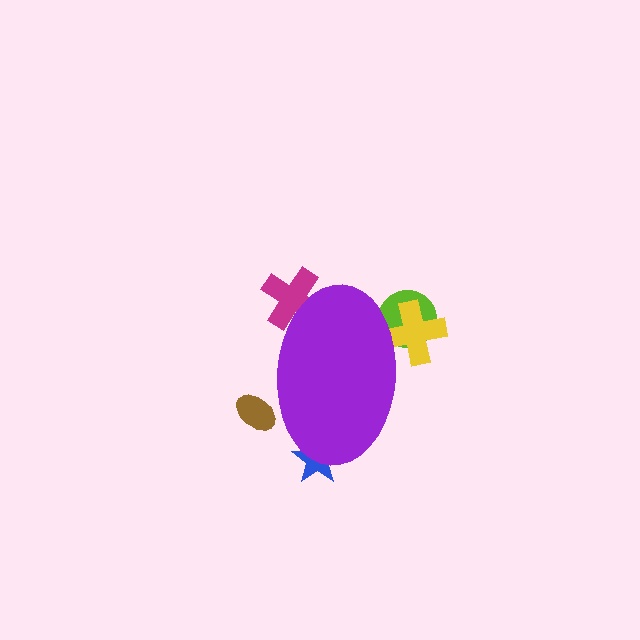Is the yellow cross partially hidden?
Yes, the yellow cross is partially hidden behind the purple ellipse.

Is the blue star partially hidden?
Yes, the blue star is partially hidden behind the purple ellipse.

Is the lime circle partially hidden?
Yes, the lime circle is partially hidden behind the purple ellipse.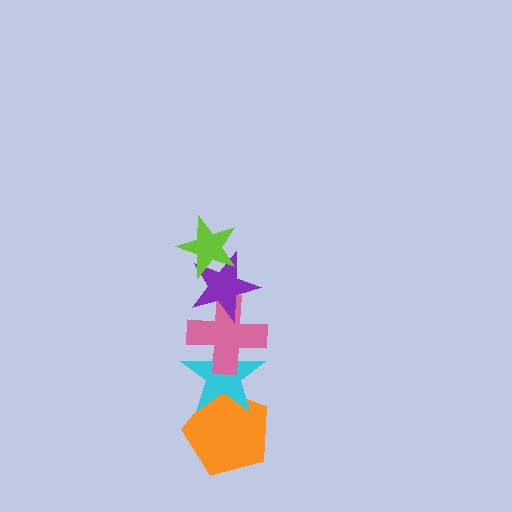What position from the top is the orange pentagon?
The orange pentagon is 5th from the top.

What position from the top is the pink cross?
The pink cross is 3rd from the top.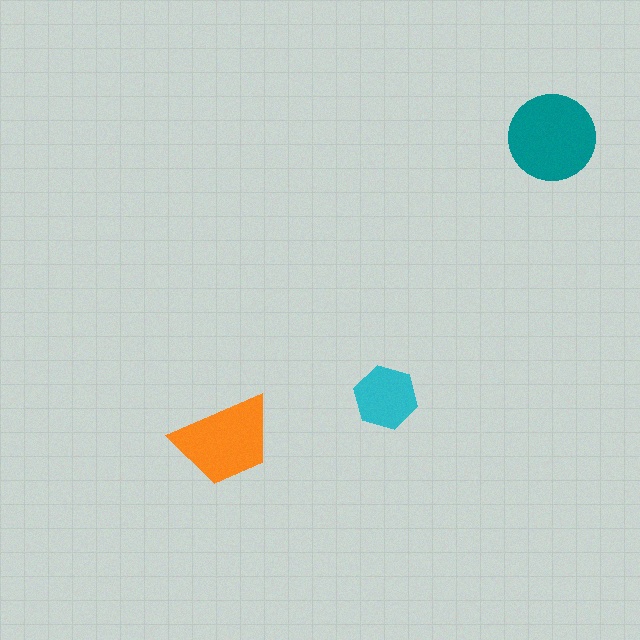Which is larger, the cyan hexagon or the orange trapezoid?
The orange trapezoid.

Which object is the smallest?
The cyan hexagon.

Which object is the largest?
The teal circle.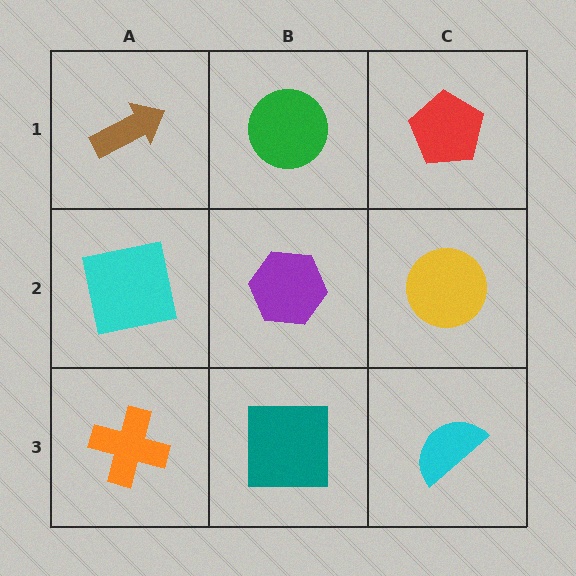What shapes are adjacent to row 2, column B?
A green circle (row 1, column B), a teal square (row 3, column B), a cyan square (row 2, column A), a yellow circle (row 2, column C).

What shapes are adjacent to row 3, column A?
A cyan square (row 2, column A), a teal square (row 3, column B).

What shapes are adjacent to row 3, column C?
A yellow circle (row 2, column C), a teal square (row 3, column B).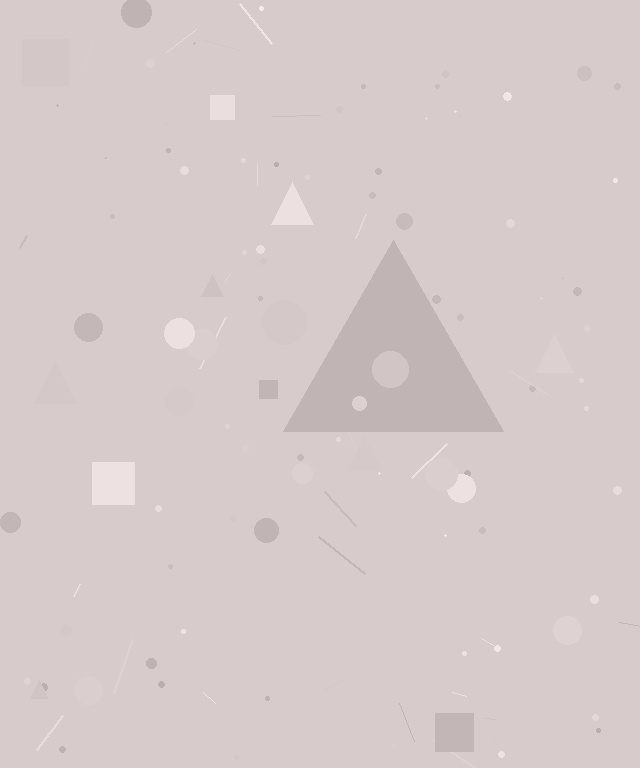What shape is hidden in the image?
A triangle is hidden in the image.